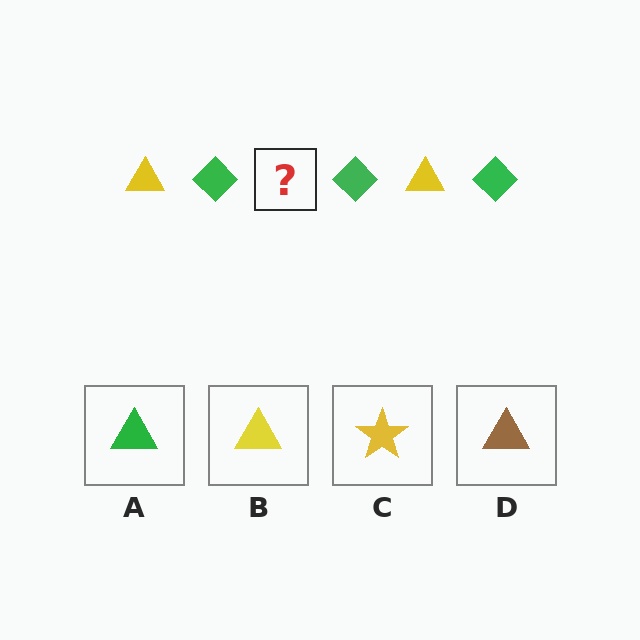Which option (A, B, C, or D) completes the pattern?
B.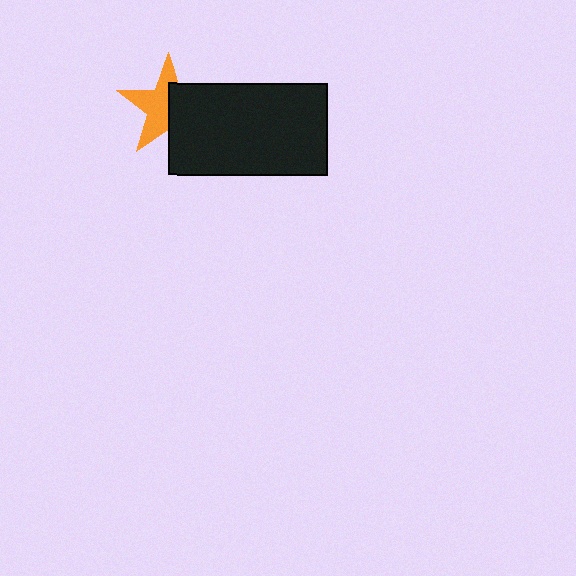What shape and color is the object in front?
The object in front is a black rectangle.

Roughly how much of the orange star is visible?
About half of it is visible (roughly 55%).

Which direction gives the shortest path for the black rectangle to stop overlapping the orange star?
Moving right gives the shortest separation.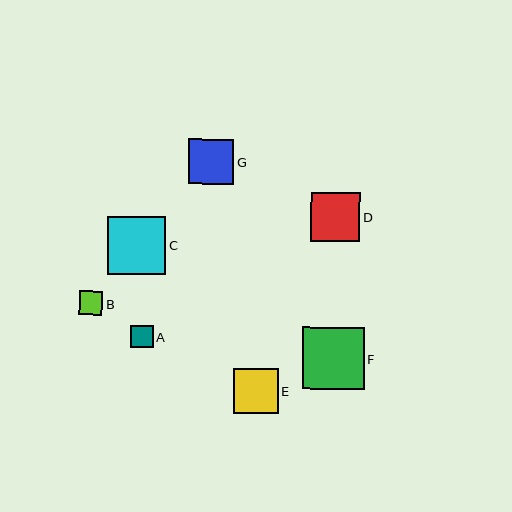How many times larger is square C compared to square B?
Square C is approximately 2.5 times the size of square B.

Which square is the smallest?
Square A is the smallest with a size of approximately 23 pixels.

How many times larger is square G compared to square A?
Square G is approximately 2.0 times the size of square A.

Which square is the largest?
Square F is the largest with a size of approximately 62 pixels.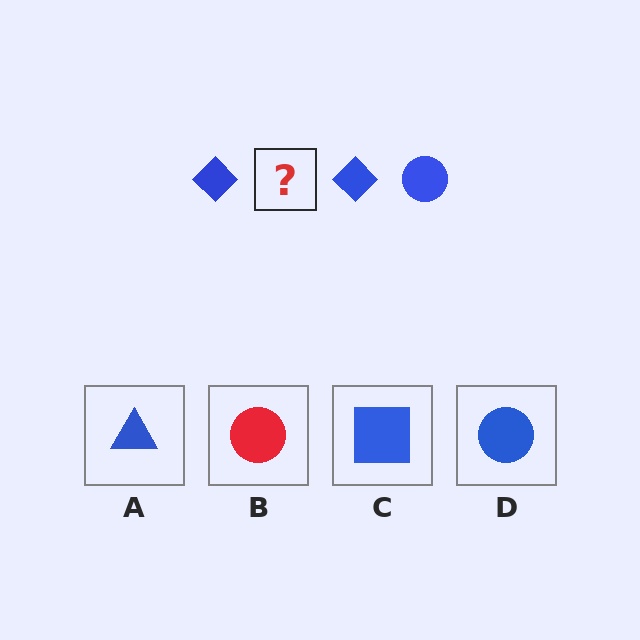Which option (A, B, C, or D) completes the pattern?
D.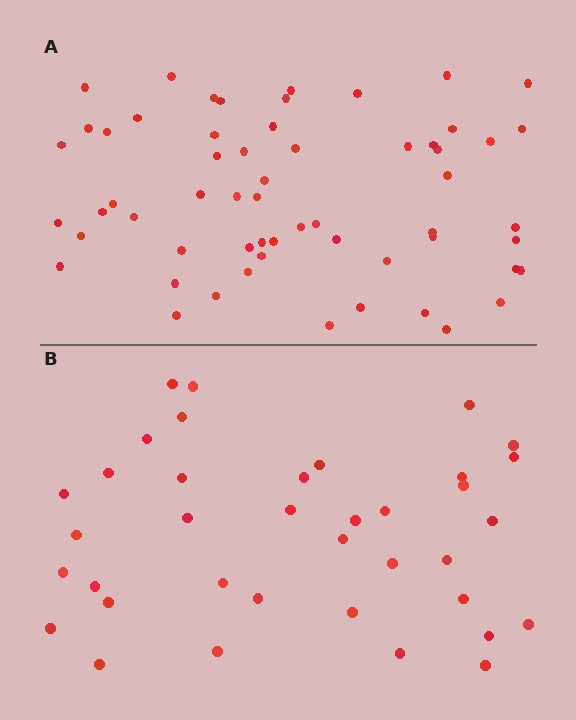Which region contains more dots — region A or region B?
Region A (the top region) has more dots.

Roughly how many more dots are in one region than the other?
Region A has approximately 20 more dots than region B.